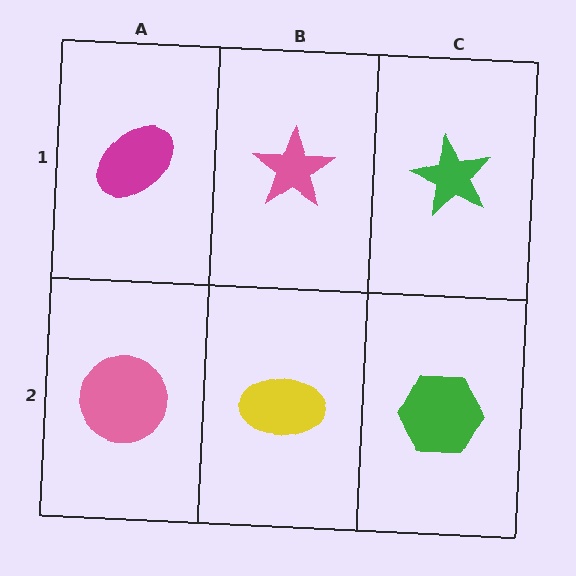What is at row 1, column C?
A green star.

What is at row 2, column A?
A pink circle.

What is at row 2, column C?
A green hexagon.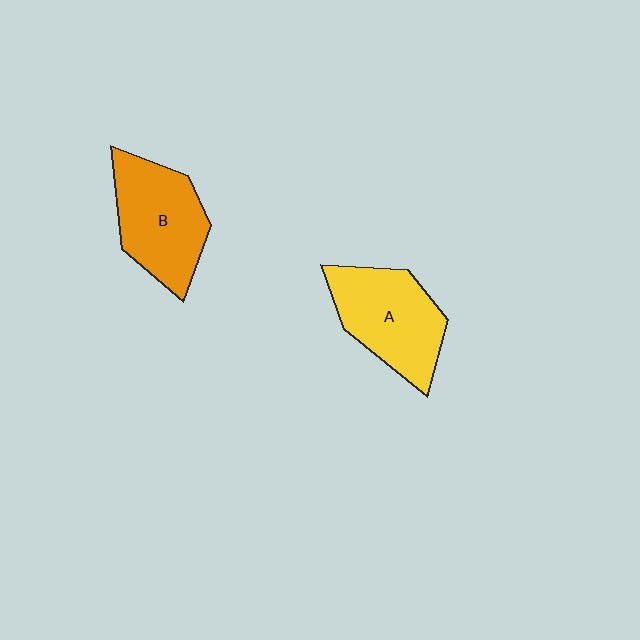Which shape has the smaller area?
Shape B (orange).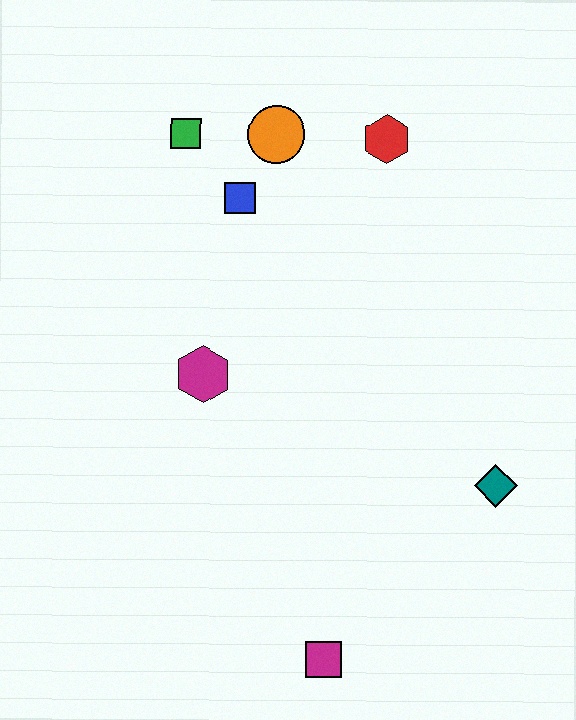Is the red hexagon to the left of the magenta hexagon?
No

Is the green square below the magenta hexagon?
No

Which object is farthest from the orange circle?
The magenta square is farthest from the orange circle.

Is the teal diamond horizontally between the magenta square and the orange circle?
No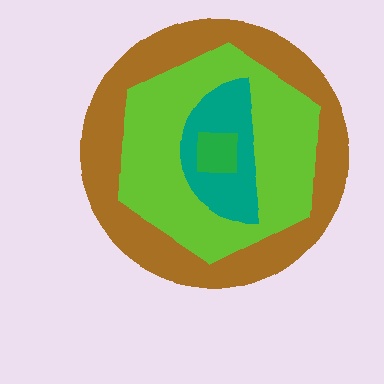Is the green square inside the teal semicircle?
Yes.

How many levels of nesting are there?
4.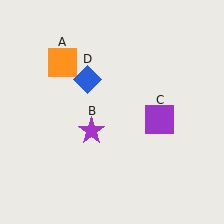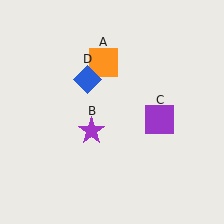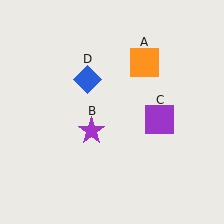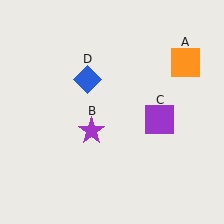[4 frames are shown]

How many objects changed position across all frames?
1 object changed position: orange square (object A).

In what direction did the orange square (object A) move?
The orange square (object A) moved right.